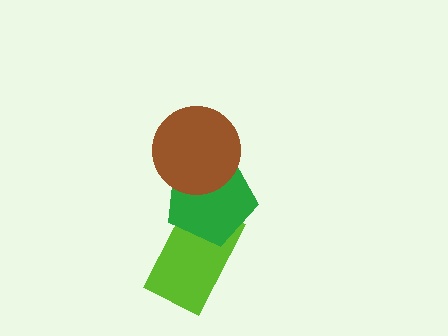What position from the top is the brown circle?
The brown circle is 1st from the top.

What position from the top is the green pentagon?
The green pentagon is 2nd from the top.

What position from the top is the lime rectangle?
The lime rectangle is 3rd from the top.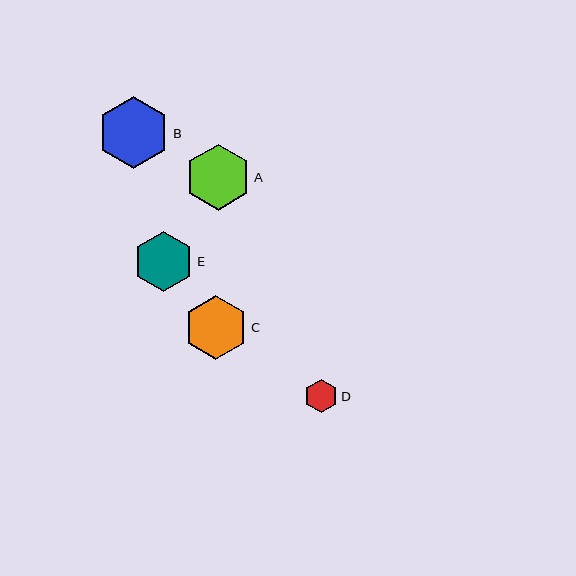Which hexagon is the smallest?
Hexagon D is the smallest with a size of approximately 33 pixels.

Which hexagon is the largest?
Hexagon B is the largest with a size of approximately 72 pixels.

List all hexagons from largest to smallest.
From largest to smallest: B, A, C, E, D.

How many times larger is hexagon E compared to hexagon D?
Hexagon E is approximately 1.8 times the size of hexagon D.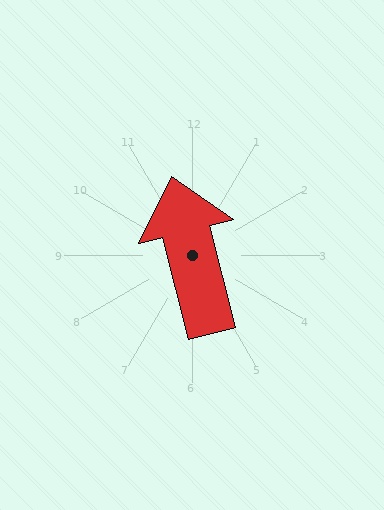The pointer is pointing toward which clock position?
Roughly 12 o'clock.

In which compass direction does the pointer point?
North.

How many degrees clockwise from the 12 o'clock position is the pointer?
Approximately 346 degrees.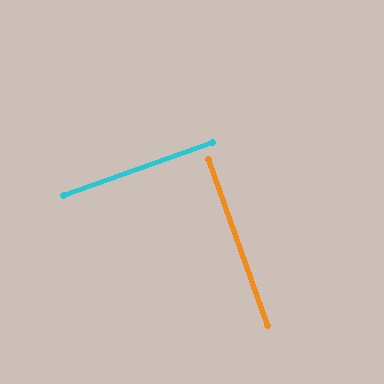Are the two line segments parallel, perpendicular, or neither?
Perpendicular — they meet at approximately 90°.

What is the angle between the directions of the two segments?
Approximately 90 degrees.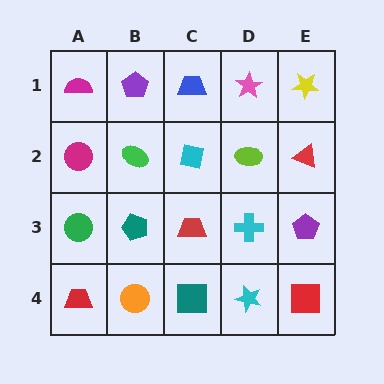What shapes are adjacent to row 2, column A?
A magenta semicircle (row 1, column A), a green circle (row 3, column A), a green ellipse (row 2, column B).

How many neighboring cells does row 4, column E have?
2.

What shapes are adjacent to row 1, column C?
A cyan square (row 2, column C), a purple pentagon (row 1, column B), a pink star (row 1, column D).